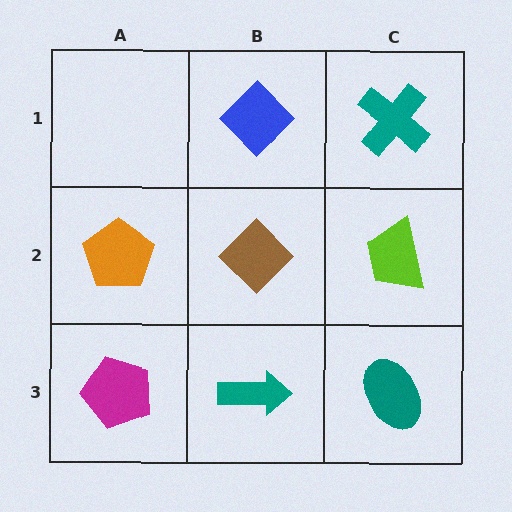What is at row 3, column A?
A magenta pentagon.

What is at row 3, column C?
A teal ellipse.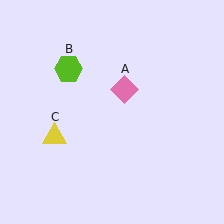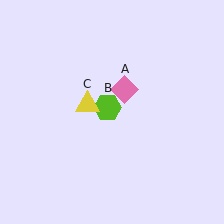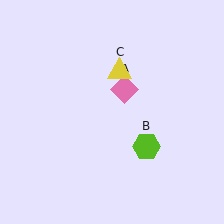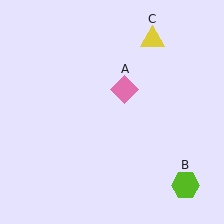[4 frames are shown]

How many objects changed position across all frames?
2 objects changed position: lime hexagon (object B), yellow triangle (object C).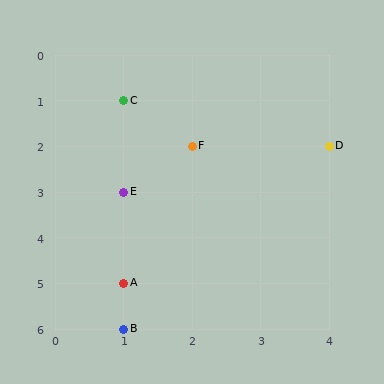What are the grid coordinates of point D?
Point D is at grid coordinates (4, 2).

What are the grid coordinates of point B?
Point B is at grid coordinates (1, 6).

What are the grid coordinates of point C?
Point C is at grid coordinates (1, 1).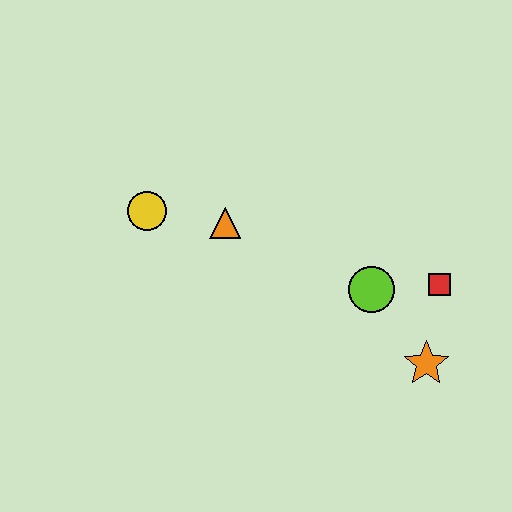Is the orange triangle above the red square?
Yes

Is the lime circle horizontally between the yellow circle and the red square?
Yes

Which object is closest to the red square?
The lime circle is closest to the red square.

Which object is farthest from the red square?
The yellow circle is farthest from the red square.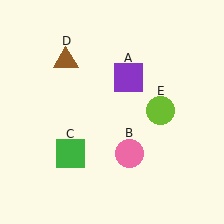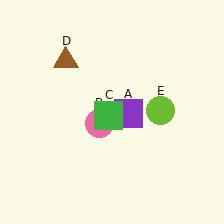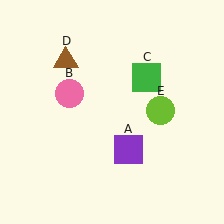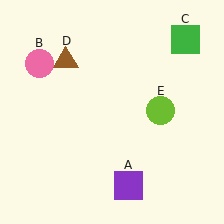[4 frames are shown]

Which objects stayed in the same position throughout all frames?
Brown triangle (object D) and lime circle (object E) remained stationary.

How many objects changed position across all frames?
3 objects changed position: purple square (object A), pink circle (object B), green square (object C).